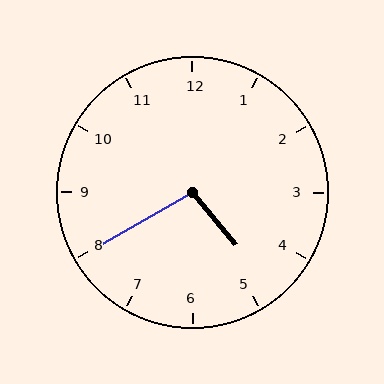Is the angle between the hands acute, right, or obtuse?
It is obtuse.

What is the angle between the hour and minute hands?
Approximately 100 degrees.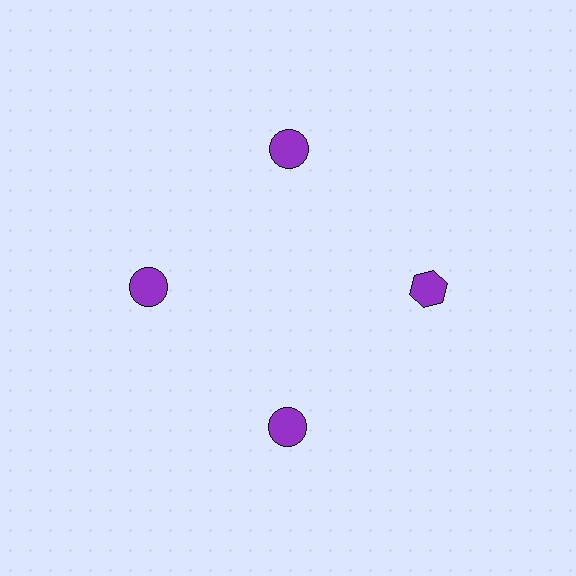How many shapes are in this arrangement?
There are 4 shapes arranged in a ring pattern.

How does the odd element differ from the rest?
It has a different shape: hexagon instead of circle.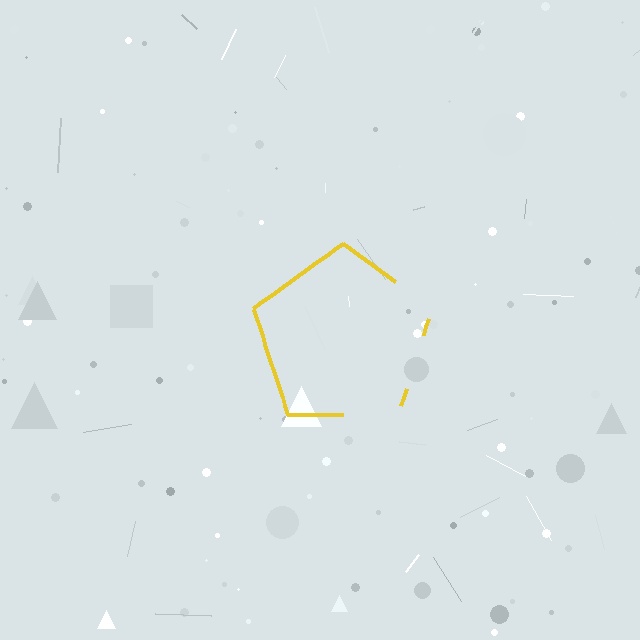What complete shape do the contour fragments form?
The contour fragments form a pentagon.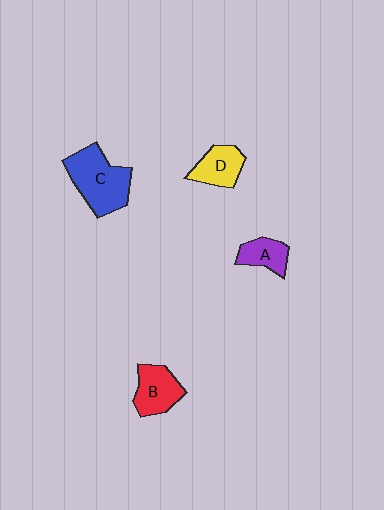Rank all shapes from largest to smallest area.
From largest to smallest: C (blue), B (red), D (yellow), A (purple).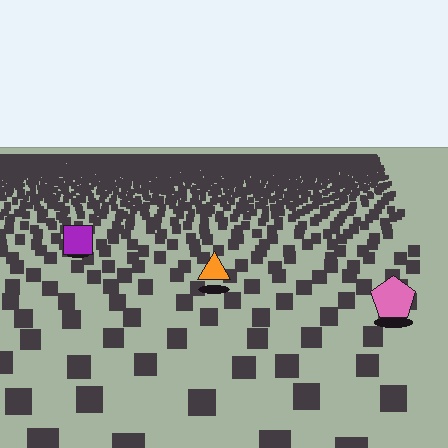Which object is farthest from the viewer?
The purple square is farthest from the viewer. It appears smaller and the ground texture around it is denser.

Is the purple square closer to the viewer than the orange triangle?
No. The orange triangle is closer — you can tell from the texture gradient: the ground texture is coarser near it.